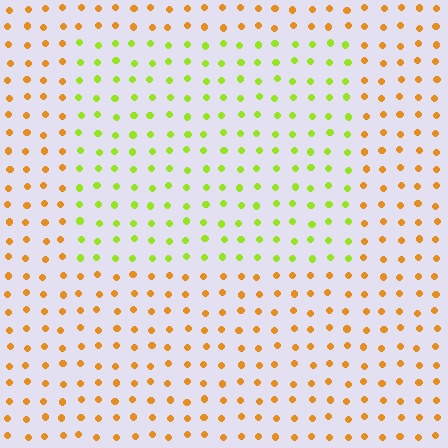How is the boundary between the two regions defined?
The boundary is defined purely by a slight shift in hue (about 51 degrees). Spacing, size, and orientation are identical on both sides.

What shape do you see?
I see a rectangle.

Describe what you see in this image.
The image is filled with small orange elements in a uniform arrangement. A rectangle-shaped region is visible where the elements are tinted to a slightly different hue, forming a subtle color boundary.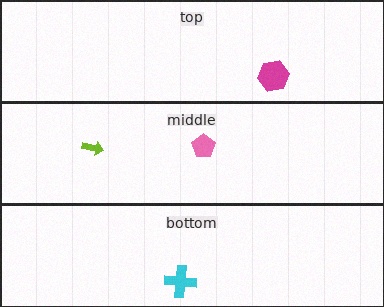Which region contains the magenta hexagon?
The top region.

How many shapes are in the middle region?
2.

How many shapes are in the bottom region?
1.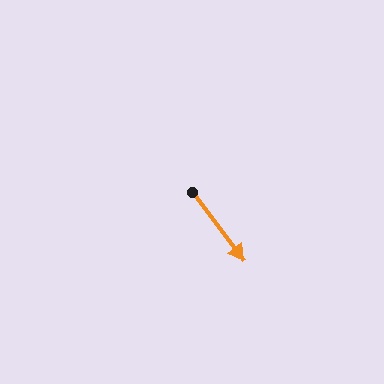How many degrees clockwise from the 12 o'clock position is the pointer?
Approximately 143 degrees.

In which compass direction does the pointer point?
Southeast.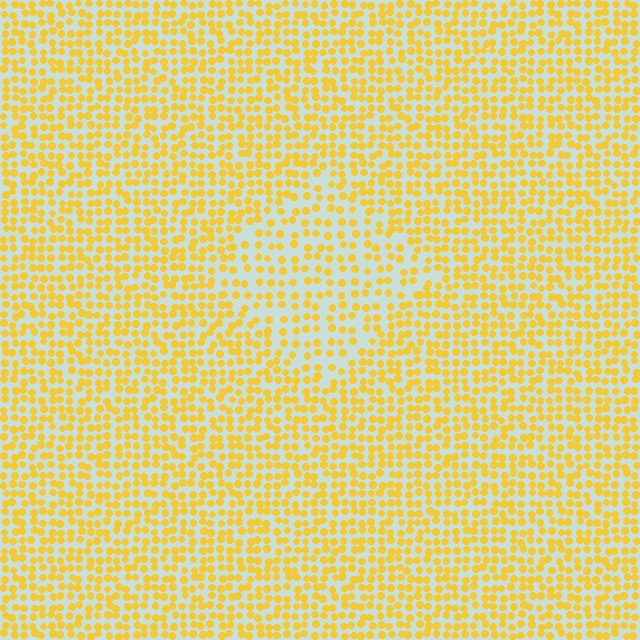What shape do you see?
I see a diamond.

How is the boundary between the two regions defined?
The boundary is defined by a change in element density (approximately 1.6x ratio). All elements are the same color, size, and shape.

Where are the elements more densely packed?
The elements are more densely packed outside the diamond boundary.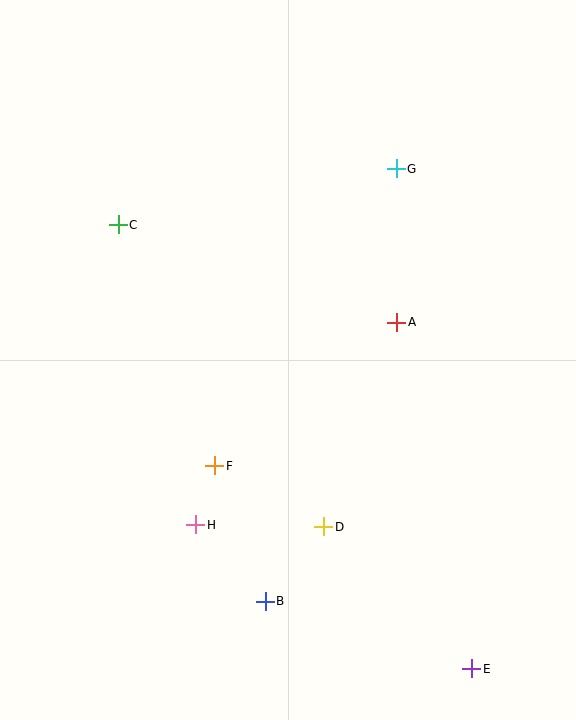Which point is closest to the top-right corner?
Point G is closest to the top-right corner.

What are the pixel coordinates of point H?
Point H is at (196, 525).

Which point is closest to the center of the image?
Point A at (397, 322) is closest to the center.